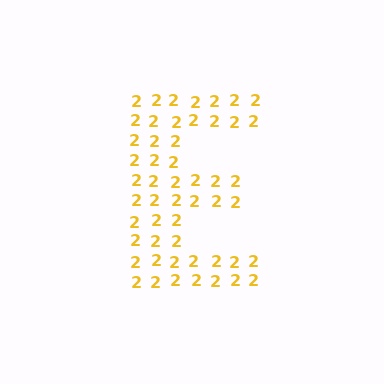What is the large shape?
The large shape is the letter E.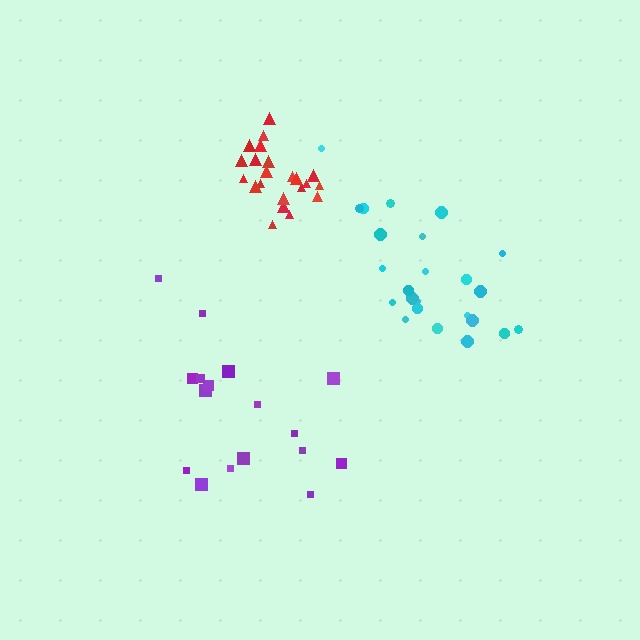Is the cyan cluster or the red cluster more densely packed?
Red.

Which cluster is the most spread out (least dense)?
Purple.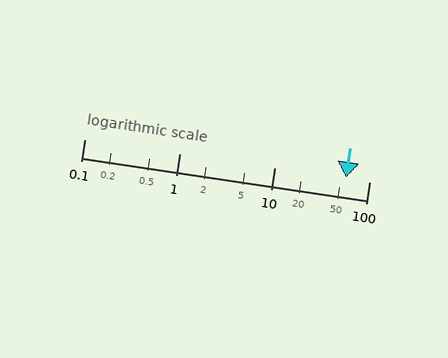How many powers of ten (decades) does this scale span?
The scale spans 3 decades, from 0.1 to 100.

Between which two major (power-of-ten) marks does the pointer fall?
The pointer is between 10 and 100.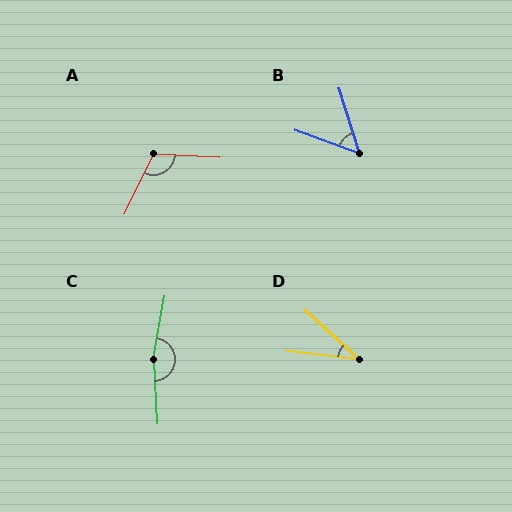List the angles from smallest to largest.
D (35°), B (53°), A (113°), C (167°).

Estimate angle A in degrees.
Approximately 113 degrees.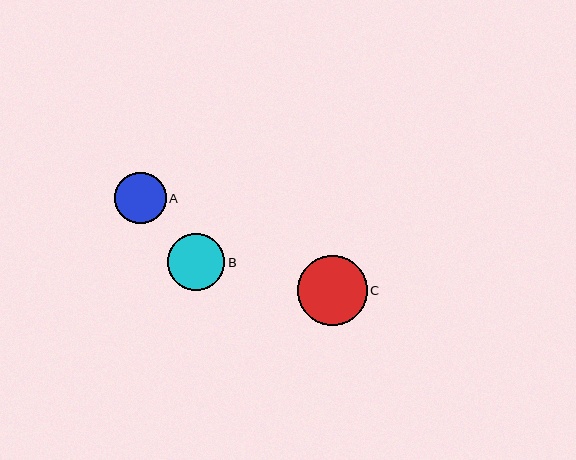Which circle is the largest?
Circle C is the largest with a size of approximately 70 pixels.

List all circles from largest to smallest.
From largest to smallest: C, B, A.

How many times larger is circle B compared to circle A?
Circle B is approximately 1.1 times the size of circle A.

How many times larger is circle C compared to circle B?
Circle C is approximately 1.2 times the size of circle B.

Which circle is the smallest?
Circle A is the smallest with a size of approximately 51 pixels.